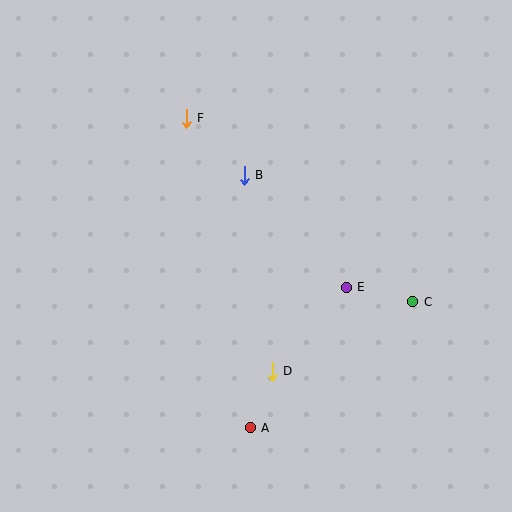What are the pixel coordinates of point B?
Point B is at (244, 175).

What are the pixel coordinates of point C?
Point C is at (413, 302).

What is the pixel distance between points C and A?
The distance between C and A is 206 pixels.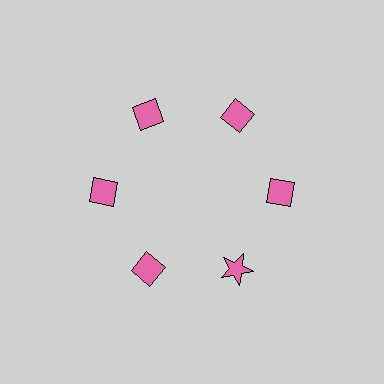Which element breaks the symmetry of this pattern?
The pink star at roughly the 5 o'clock position breaks the symmetry. All other shapes are pink diamonds.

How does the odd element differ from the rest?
It has a different shape: star instead of diamond.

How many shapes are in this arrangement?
There are 6 shapes arranged in a ring pattern.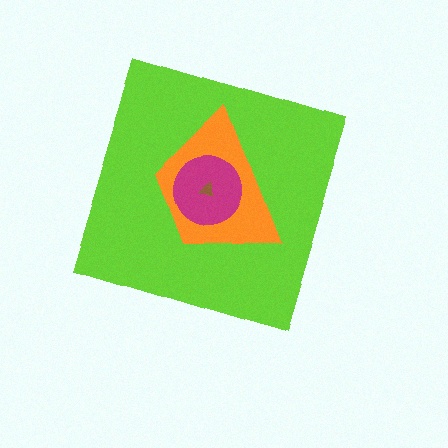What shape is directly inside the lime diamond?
The orange trapezoid.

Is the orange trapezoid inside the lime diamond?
Yes.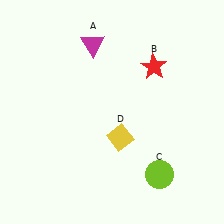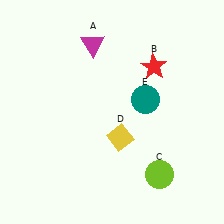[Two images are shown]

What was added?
A teal circle (E) was added in Image 2.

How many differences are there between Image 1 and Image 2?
There is 1 difference between the two images.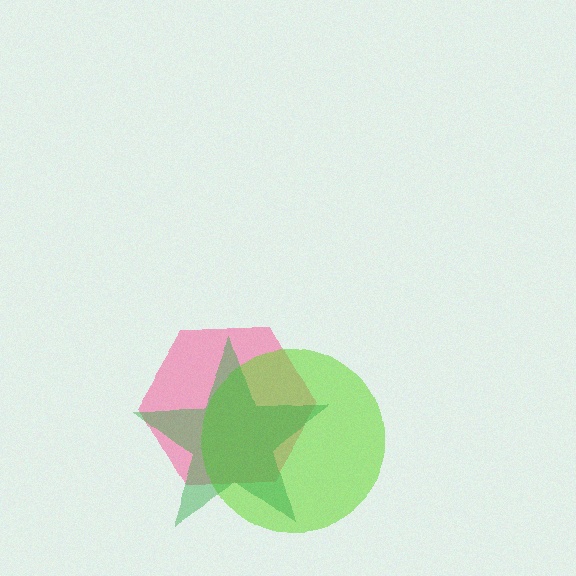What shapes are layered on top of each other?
The layered shapes are: a pink hexagon, a lime circle, a green star.